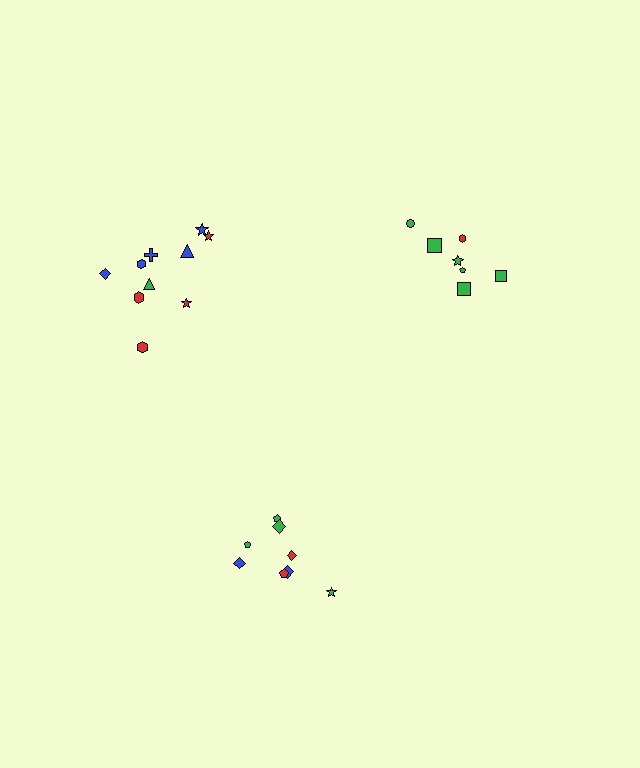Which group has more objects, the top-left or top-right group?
The top-left group.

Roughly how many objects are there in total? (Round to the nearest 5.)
Roughly 25 objects in total.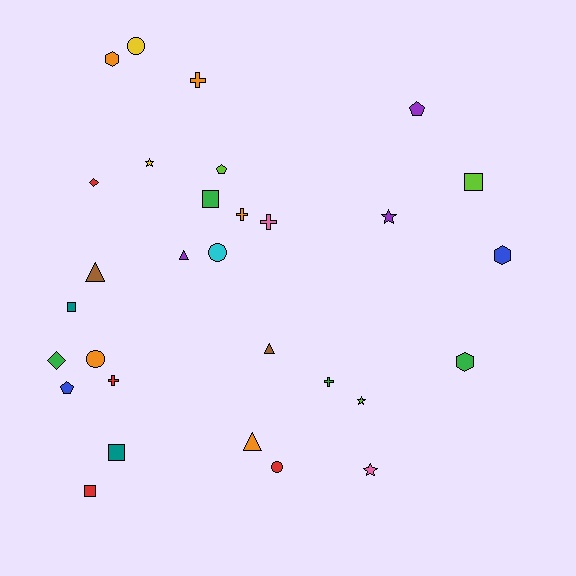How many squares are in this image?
There are 5 squares.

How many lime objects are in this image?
There are 3 lime objects.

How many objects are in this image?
There are 30 objects.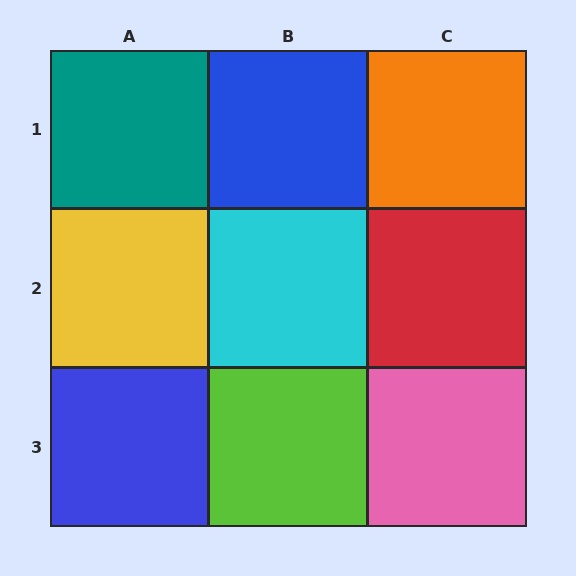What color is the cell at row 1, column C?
Orange.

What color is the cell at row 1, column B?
Blue.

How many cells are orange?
1 cell is orange.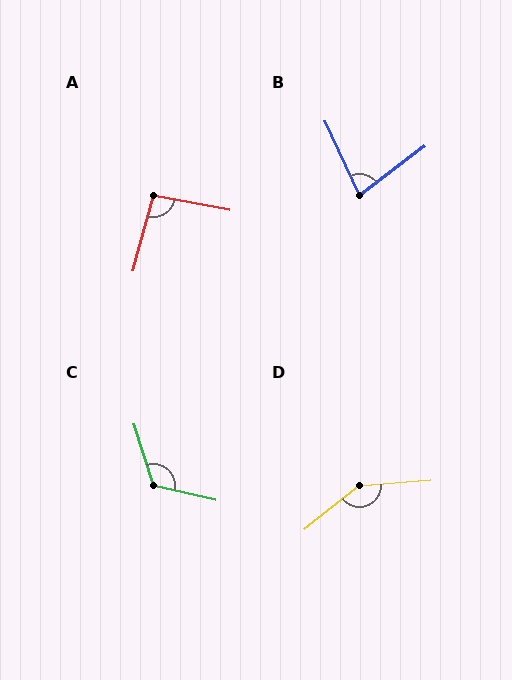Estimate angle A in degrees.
Approximately 94 degrees.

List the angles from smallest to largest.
B (78°), A (94°), C (121°), D (145°).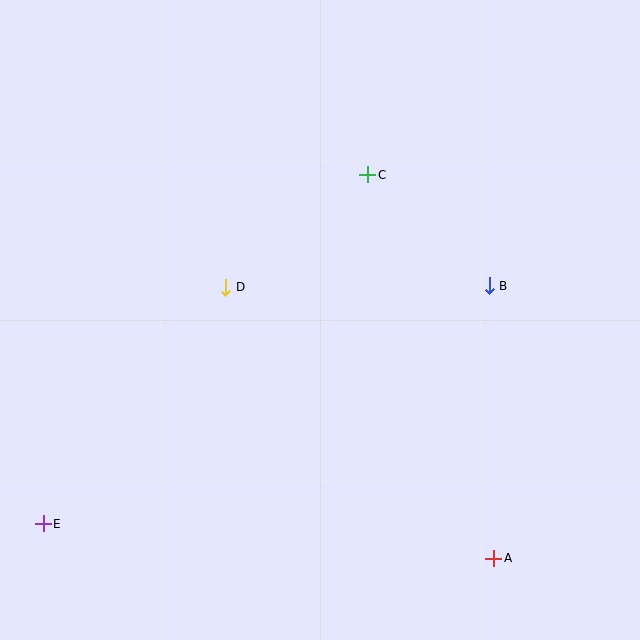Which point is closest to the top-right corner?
Point B is closest to the top-right corner.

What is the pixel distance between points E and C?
The distance between E and C is 477 pixels.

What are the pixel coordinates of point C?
Point C is at (368, 175).